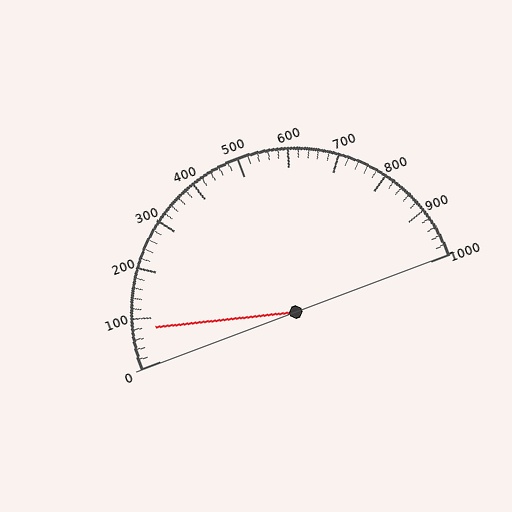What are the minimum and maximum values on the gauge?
The gauge ranges from 0 to 1000.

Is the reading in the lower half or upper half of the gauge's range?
The reading is in the lower half of the range (0 to 1000).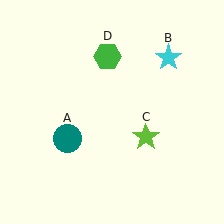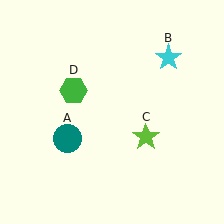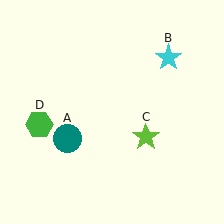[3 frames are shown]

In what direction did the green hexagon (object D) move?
The green hexagon (object D) moved down and to the left.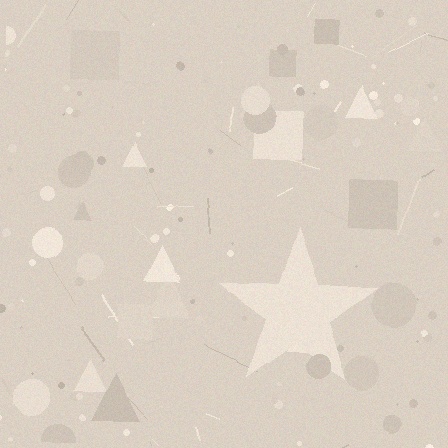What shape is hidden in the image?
A star is hidden in the image.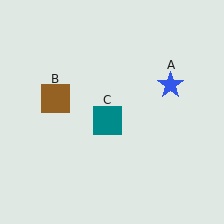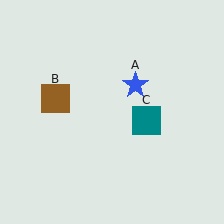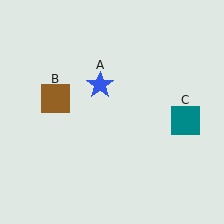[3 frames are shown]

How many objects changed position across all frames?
2 objects changed position: blue star (object A), teal square (object C).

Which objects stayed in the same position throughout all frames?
Brown square (object B) remained stationary.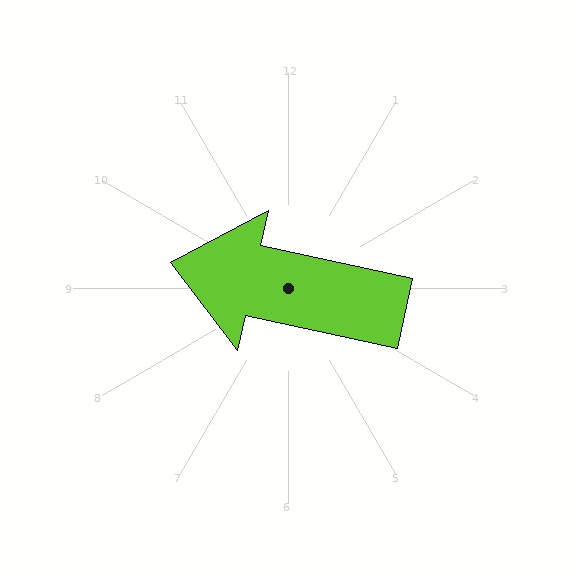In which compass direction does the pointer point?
West.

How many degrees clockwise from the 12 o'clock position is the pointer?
Approximately 282 degrees.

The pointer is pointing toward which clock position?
Roughly 9 o'clock.